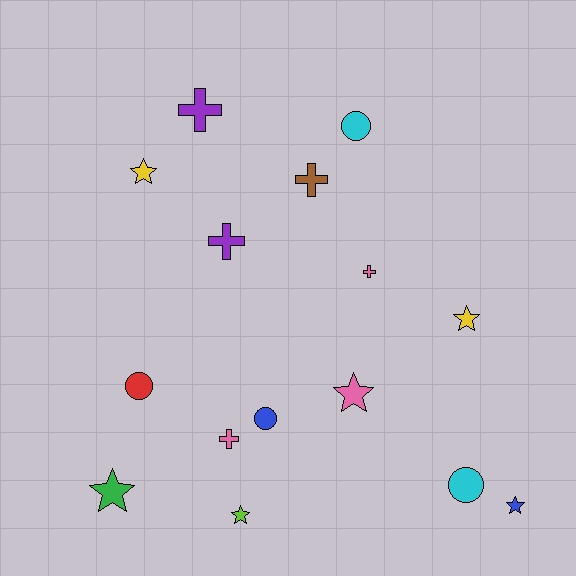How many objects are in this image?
There are 15 objects.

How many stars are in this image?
There are 6 stars.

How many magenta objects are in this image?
There are no magenta objects.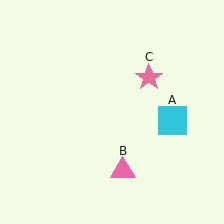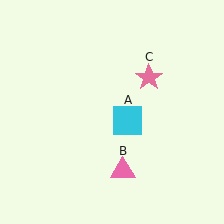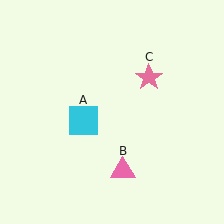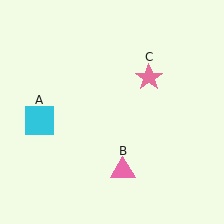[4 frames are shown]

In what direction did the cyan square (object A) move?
The cyan square (object A) moved left.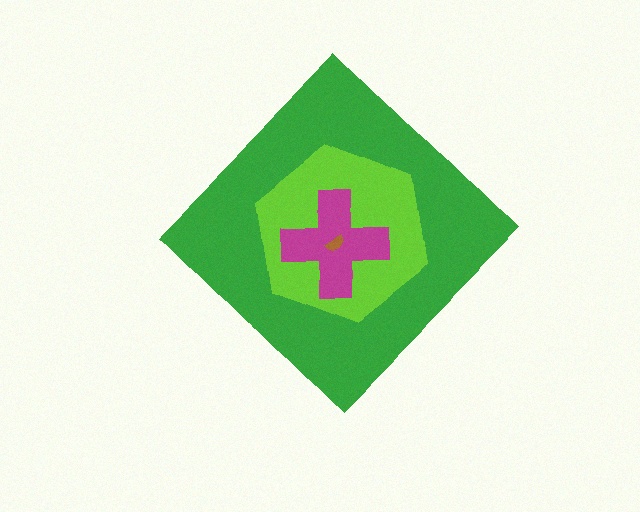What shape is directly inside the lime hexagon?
The magenta cross.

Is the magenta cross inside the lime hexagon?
Yes.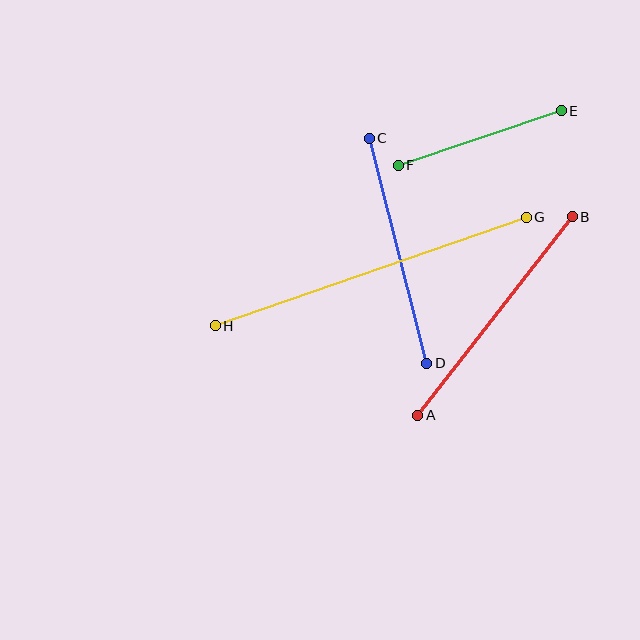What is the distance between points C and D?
The distance is approximately 232 pixels.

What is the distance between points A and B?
The distance is approximately 251 pixels.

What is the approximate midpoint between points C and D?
The midpoint is at approximately (398, 251) pixels.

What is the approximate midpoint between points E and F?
The midpoint is at approximately (480, 138) pixels.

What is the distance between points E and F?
The distance is approximately 172 pixels.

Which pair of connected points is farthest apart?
Points G and H are farthest apart.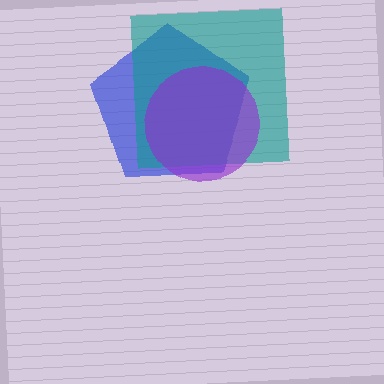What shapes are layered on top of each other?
The layered shapes are: a blue pentagon, a teal square, a purple circle.